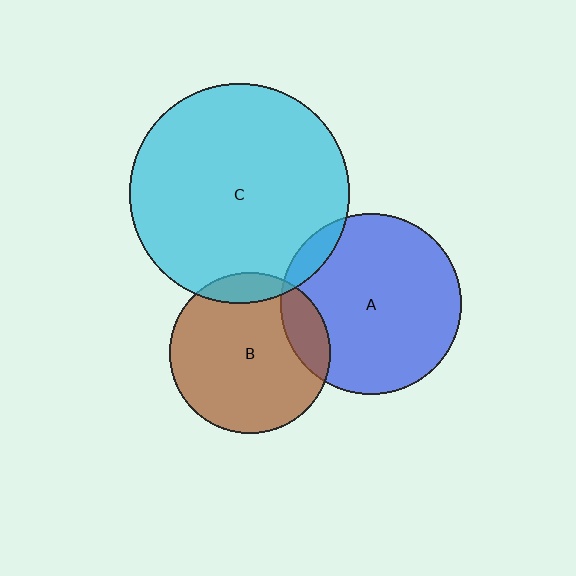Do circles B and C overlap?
Yes.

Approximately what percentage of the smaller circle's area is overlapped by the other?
Approximately 10%.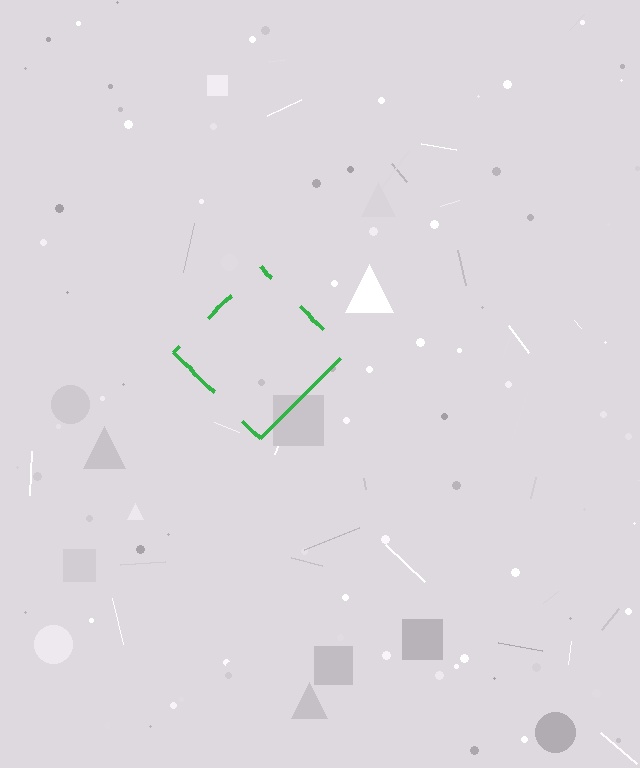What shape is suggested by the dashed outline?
The dashed outline suggests a diamond.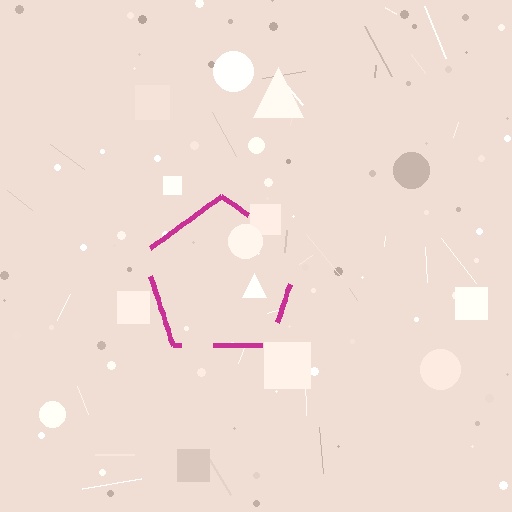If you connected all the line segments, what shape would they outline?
They would outline a pentagon.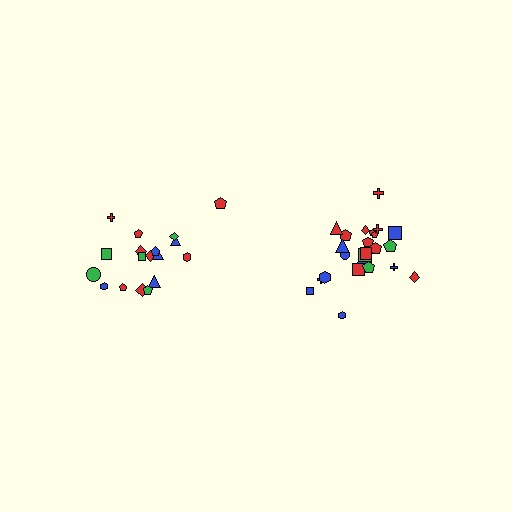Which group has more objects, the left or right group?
The right group.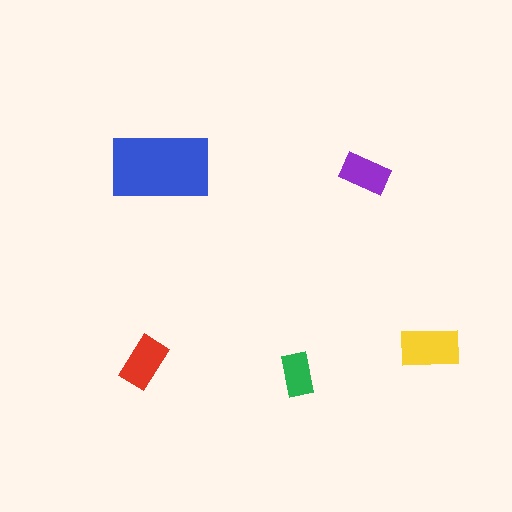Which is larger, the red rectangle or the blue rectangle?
The blue one.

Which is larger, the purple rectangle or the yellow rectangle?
The yellow one.